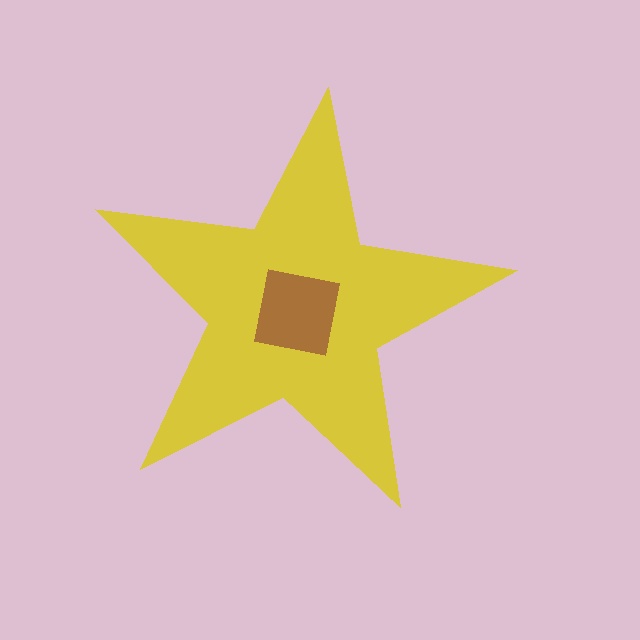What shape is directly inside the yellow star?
The brown square.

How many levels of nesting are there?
2.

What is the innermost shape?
The brown square.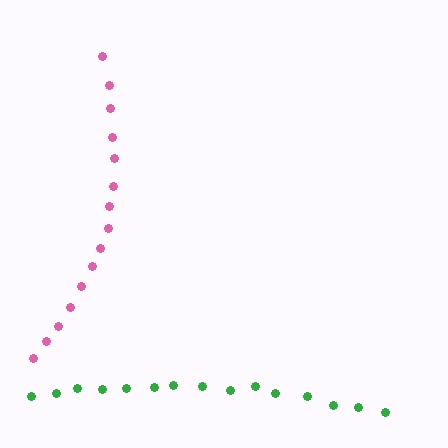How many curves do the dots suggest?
There are 2 distinct paths.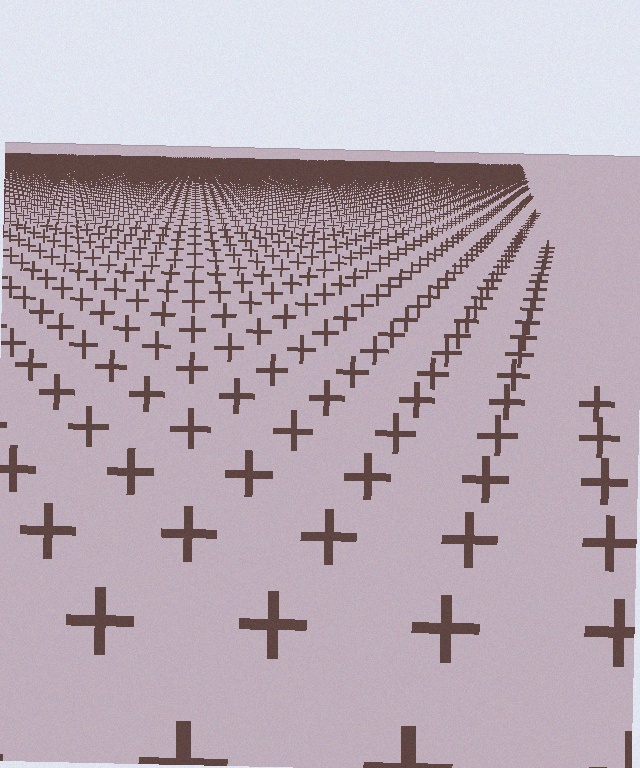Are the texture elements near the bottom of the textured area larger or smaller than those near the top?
Larger. Near the bottom, elements are closer to the viewer and appear at a bigger on-screen size.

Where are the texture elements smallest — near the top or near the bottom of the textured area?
Near the top.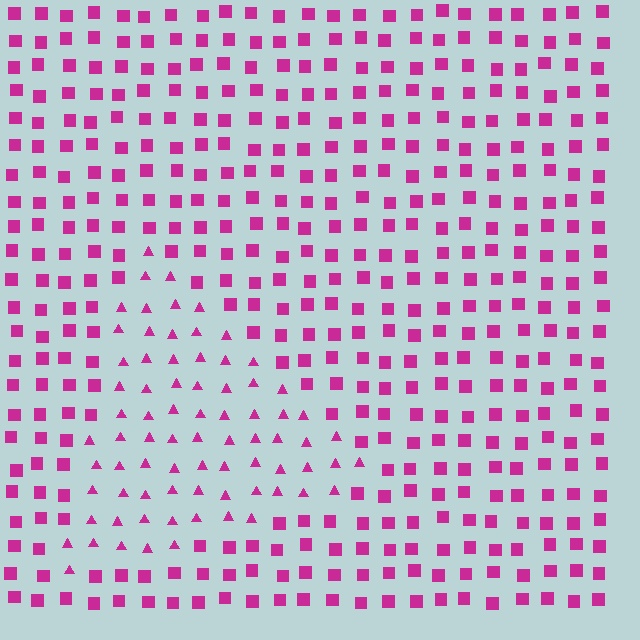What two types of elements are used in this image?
The image uses triangles inside the triangle region and squares outside it.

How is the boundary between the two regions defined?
The boundary is defined by a change in element shape: triangles inside vs. squares outside. All elements share the same color and spacing.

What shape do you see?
I see a triangle.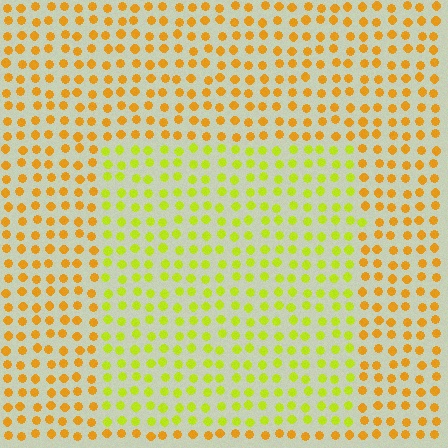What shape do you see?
I see a rectangle.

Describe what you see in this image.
The image is filled with small orange elements in a uniform arrangement. A rectangle-shaped region is visible where the elements are tinted to a slightly different hue, forming a subtle color boundary.